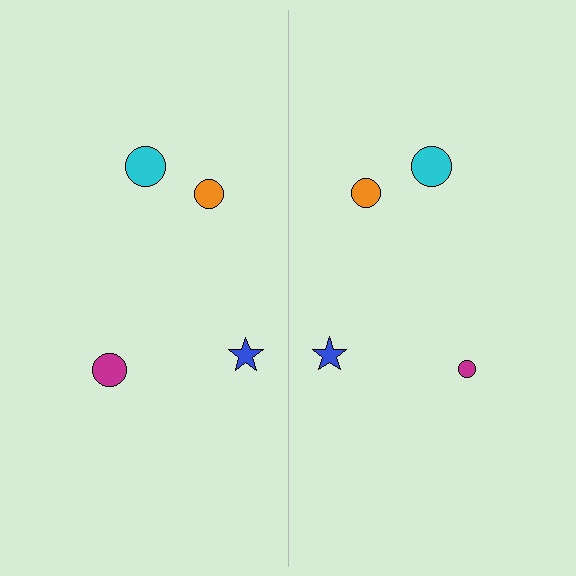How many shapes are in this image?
There are 8 shapes in this image.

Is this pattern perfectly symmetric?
No, the pattern is not perfectly symmetric. The magenta circle on the right side has a different size than its mirror counterpart.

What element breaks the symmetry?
The magenta circle on the right side has a different size than its mirror counterpart.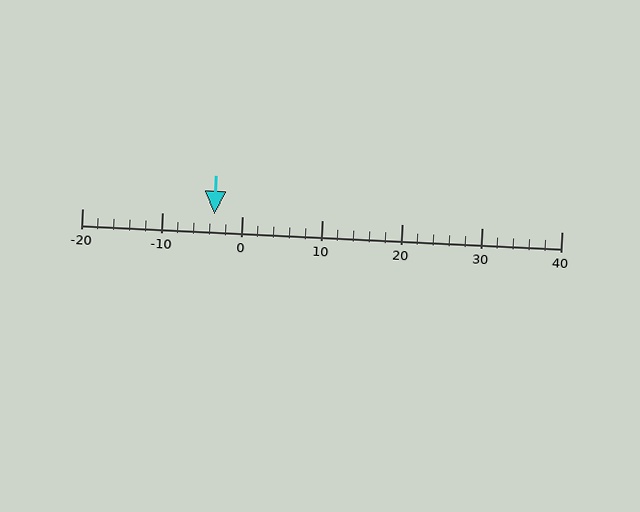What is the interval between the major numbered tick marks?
The major tick marks are spaced 10 units apart.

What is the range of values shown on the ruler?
The ruler shows values from -20 to 40.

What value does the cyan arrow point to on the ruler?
The cyan arrow points to approximately -4.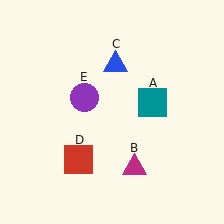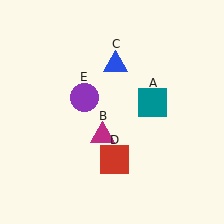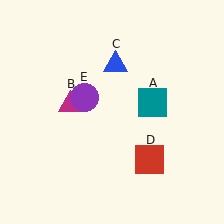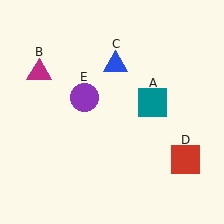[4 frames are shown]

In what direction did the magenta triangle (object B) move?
The magenta triangle (object B) moved up and to the left.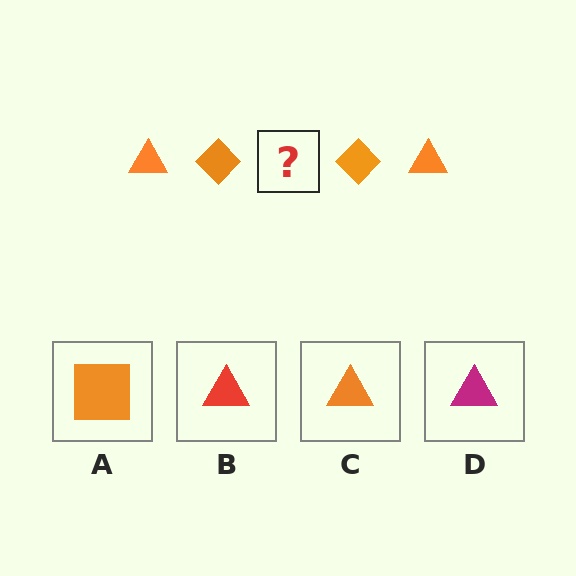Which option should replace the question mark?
Option C.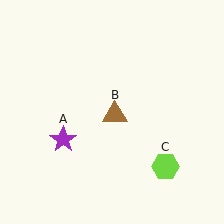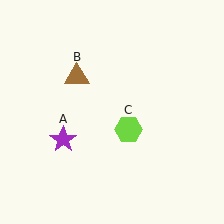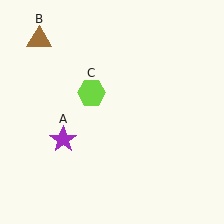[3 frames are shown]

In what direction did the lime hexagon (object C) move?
The lime hexagon (object C) moved up and to the left.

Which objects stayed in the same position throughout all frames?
Purple star (object A) remained stationary.